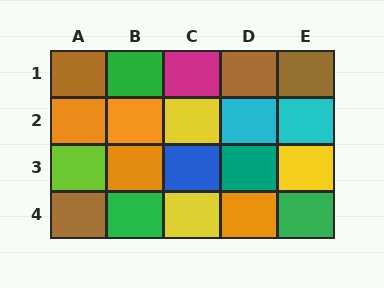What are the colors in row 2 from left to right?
Orange, orange, yellow, cyan, cyan.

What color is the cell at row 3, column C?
Blue.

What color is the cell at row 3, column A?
Lime.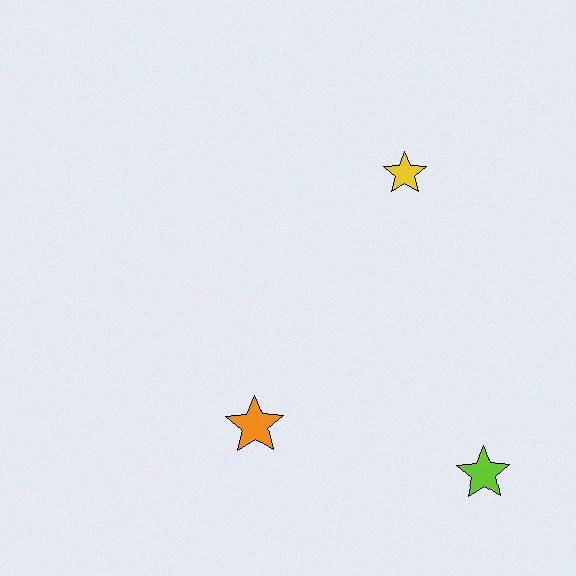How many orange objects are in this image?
There is 1 orange object.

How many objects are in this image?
There are 3 objects.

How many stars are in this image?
There are 3 stars.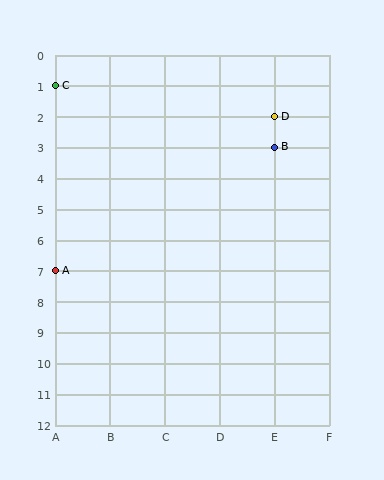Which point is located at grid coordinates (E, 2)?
Point D is at (E, 2).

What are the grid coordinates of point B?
Point B is at grid coordinates (E, 3).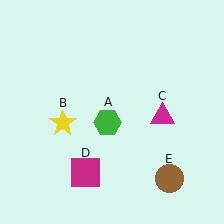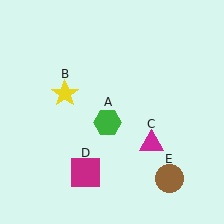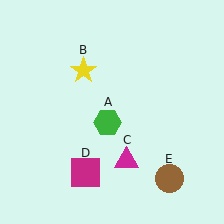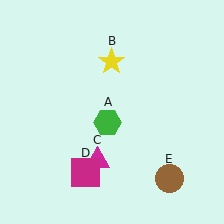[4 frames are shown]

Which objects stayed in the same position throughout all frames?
Green hexagon (object A) and magenta square (object D) and brown circle (object E) remained stationary.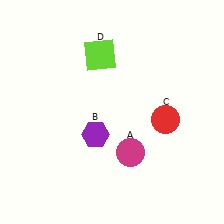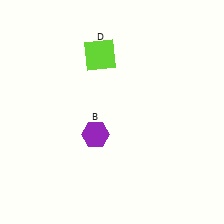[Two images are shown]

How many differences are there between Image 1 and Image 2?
There are 2 differences between the two images.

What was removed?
The magenta circle (A), the red circle (C) were removed in Image 2.